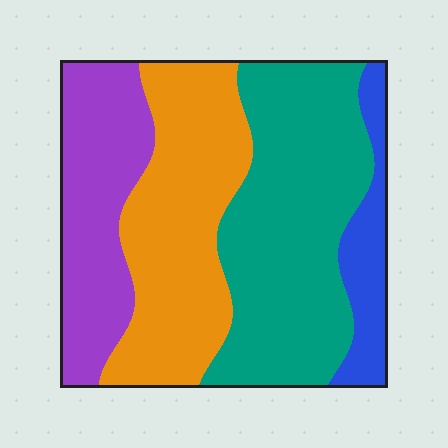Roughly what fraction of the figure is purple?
Purple covers about 20% of the figure.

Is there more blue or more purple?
Purple.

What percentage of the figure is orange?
Orange takes up between a sixth and a third of the figure.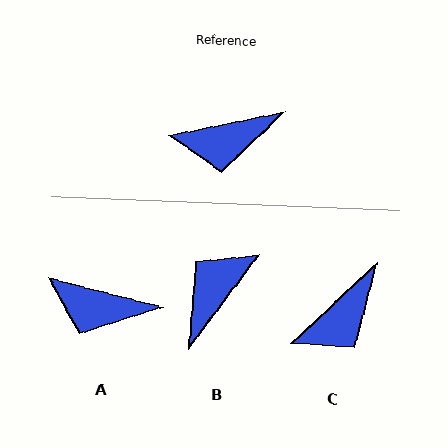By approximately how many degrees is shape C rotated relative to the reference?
Approximately 31 degrees counter-clockwise.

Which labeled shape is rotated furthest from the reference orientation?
B, about 139 degrees away.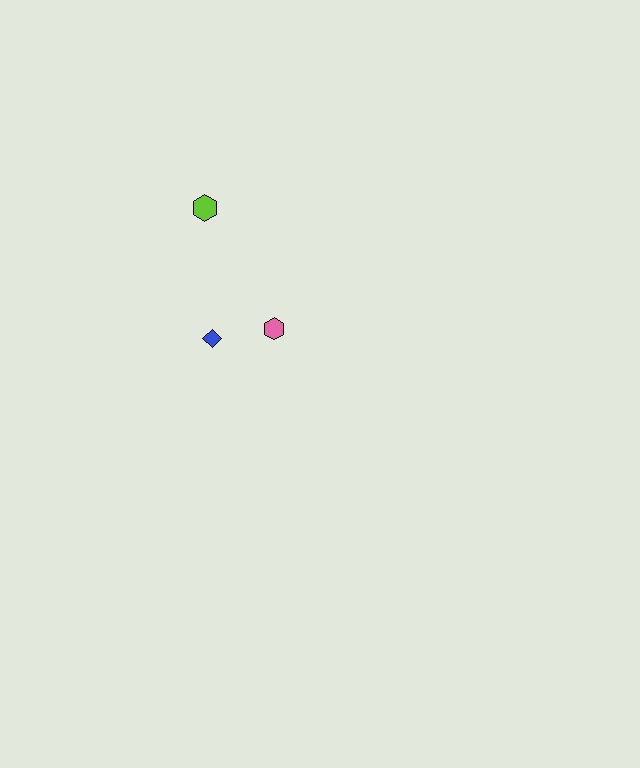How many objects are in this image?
There are 3 objects.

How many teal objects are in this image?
There are no teal objects.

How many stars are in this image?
There are no stars.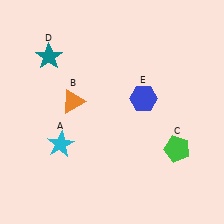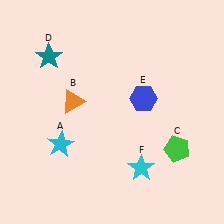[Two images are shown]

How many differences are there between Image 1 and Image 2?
There is 1 difference between the two images.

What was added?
A cyan star (F) was added in Image 2.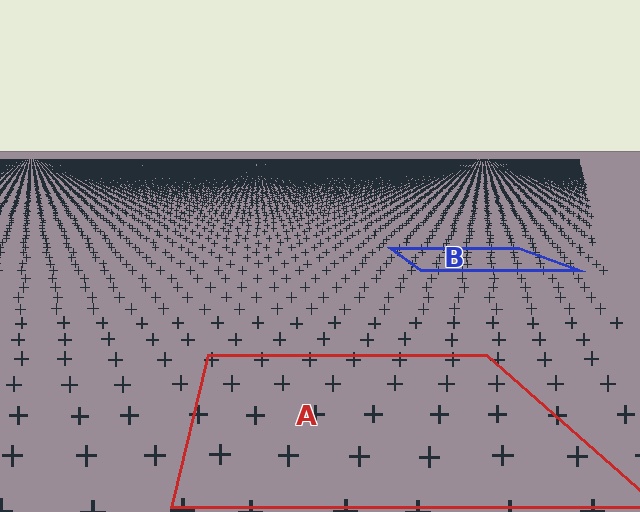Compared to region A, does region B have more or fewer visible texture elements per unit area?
Region B has more texture elements per unit area — they are packed more densely because it is farther away.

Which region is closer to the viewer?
Region A is closer. The texture elements there are larger and more spread out.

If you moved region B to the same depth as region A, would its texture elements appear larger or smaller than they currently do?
They would appear larger. At a closer depth, the same texture elements are projected at a bigger on-screen size.